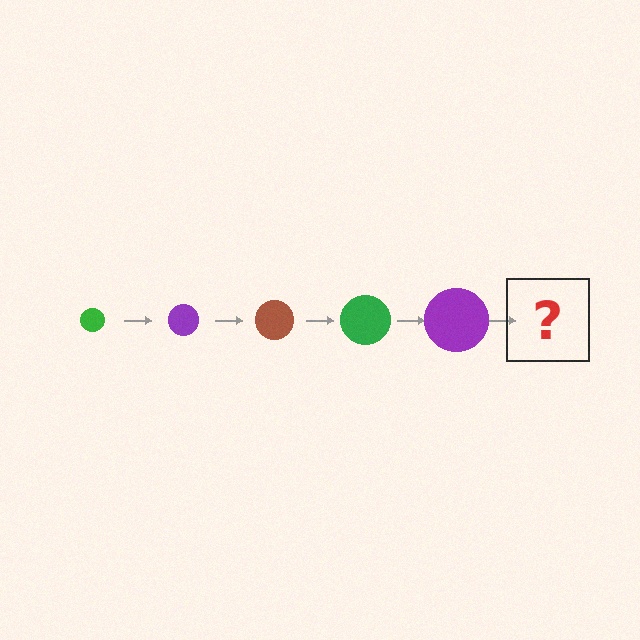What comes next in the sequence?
The next element should be a brown circle, larger than the previous one.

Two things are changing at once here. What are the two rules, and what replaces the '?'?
The two rules are that the circle grows larger each step and the color cycles through green, purple, and brown. The '?' should be a brown circle, larger than the previous one.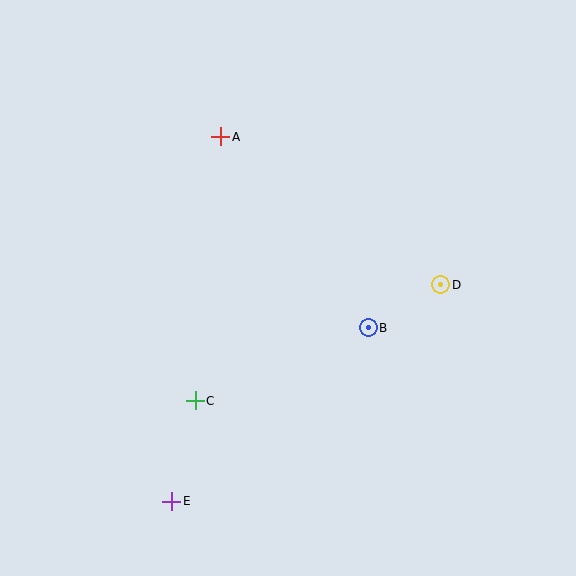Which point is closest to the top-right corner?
Point D is closest to the top-right corner.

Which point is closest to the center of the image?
Point B at (368, 328) is closest to the center.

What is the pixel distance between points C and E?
The distance between C and E is 103 pixels.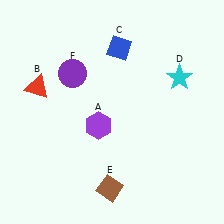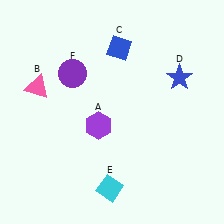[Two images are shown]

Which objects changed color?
B changed from red to pink. D changed from cyan to blue. E changed from brown to cyan.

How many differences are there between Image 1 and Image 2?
There are 3 differences between the two images.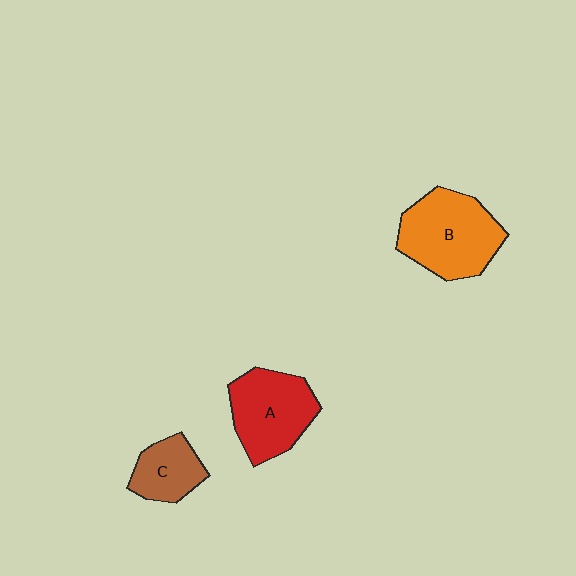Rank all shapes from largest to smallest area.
From largest to smallest: B (orange), A (red), C (brown).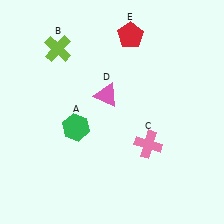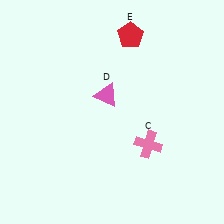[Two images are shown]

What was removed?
The green hexagon (A), the lime cross (B) were removed in Image 2.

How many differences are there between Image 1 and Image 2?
There are 2 differences between the two images.